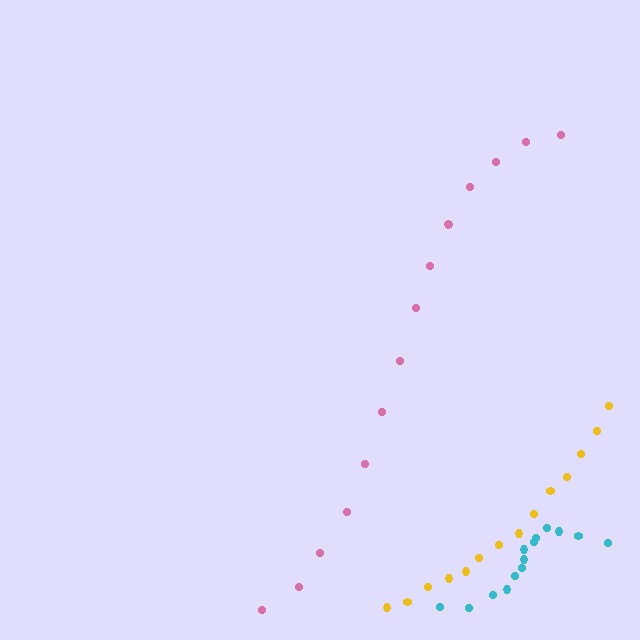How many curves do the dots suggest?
There are 3 distinct paths.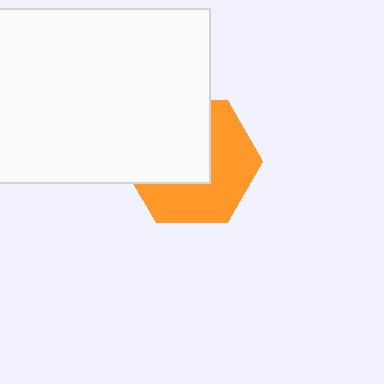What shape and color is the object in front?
The object in front is a white rectangle.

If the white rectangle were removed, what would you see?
You would see the complete orange hexagon.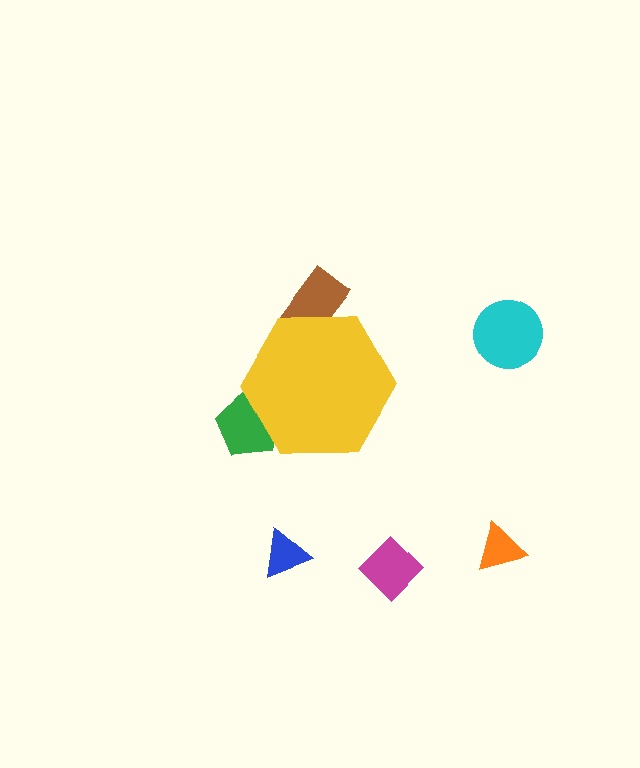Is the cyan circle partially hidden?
No, the cyan circle is fully visible.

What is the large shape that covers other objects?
A yellow hexagon.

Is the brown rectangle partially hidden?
Yes, the brown rectangle is partially hidden behind the yellow hexagon.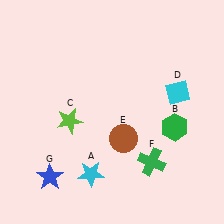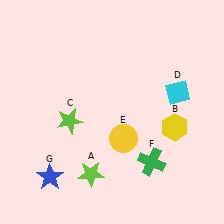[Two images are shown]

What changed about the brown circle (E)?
In Image 1, E is brown. In Image 2, it changed to yellow.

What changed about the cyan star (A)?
In Image 1, A is cyan. In Image 2, it changed to lime.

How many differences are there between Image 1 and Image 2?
There are 3 differences between the two images.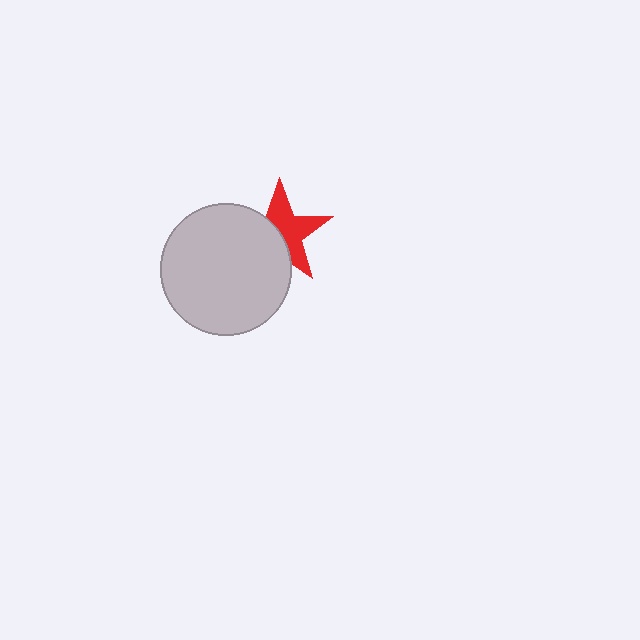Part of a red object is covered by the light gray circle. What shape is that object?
It is a star.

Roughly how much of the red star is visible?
About half of it is visible (roughly 55%).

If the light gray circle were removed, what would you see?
You would see the complete red star.